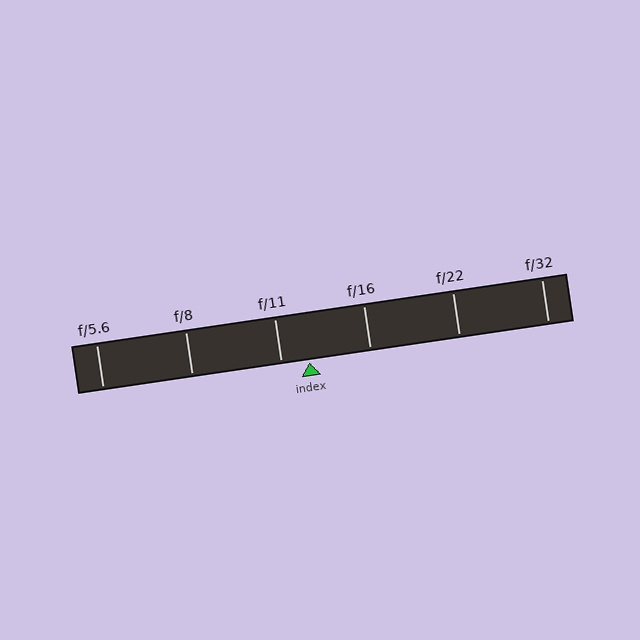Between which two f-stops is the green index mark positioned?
The index mark is between f/11 and f/16.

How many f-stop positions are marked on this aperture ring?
There are 6 f-stop positions marked.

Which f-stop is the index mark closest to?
The index mark is closest to f/11.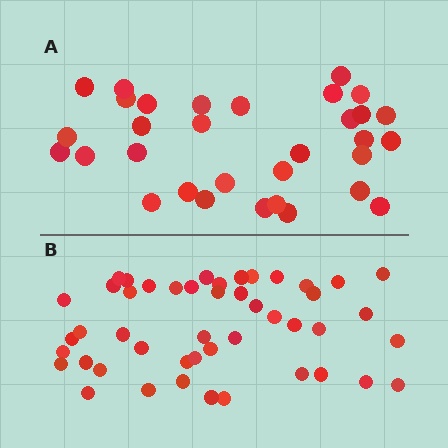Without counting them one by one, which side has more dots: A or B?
Region B (the bottom region) has more dots.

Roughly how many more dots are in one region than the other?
Region B has approximately 15 more dots than region A.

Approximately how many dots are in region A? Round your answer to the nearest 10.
About 30 dots. (The exact count is 32, which rounds to 30.)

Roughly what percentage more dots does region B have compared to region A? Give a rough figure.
About 45% more.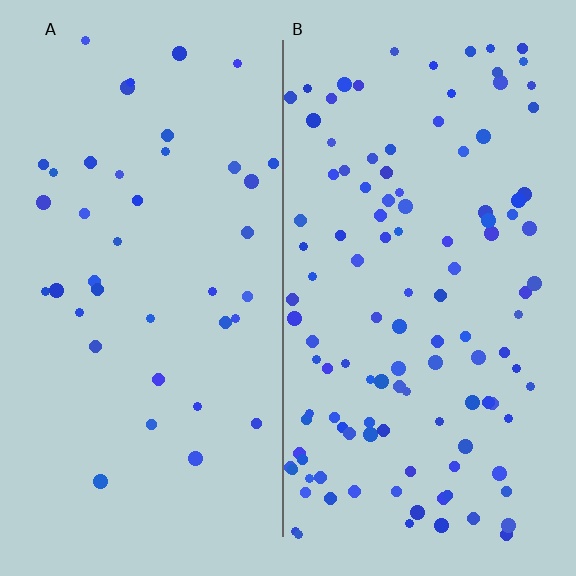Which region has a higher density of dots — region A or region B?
B (the right).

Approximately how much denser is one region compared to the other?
Approximately 2.9× — region B over region A.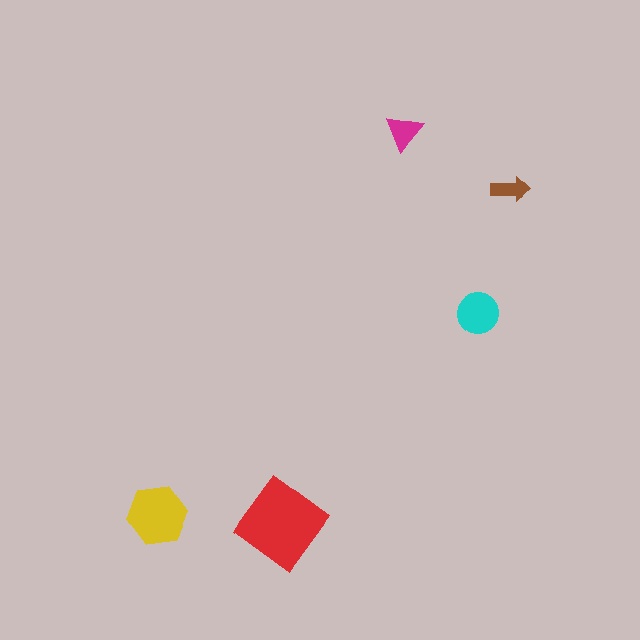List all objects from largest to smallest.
The red diamond, the yellow hexagon, the cyan circle, the magenta triangle, the brown arrow.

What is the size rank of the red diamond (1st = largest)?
1st.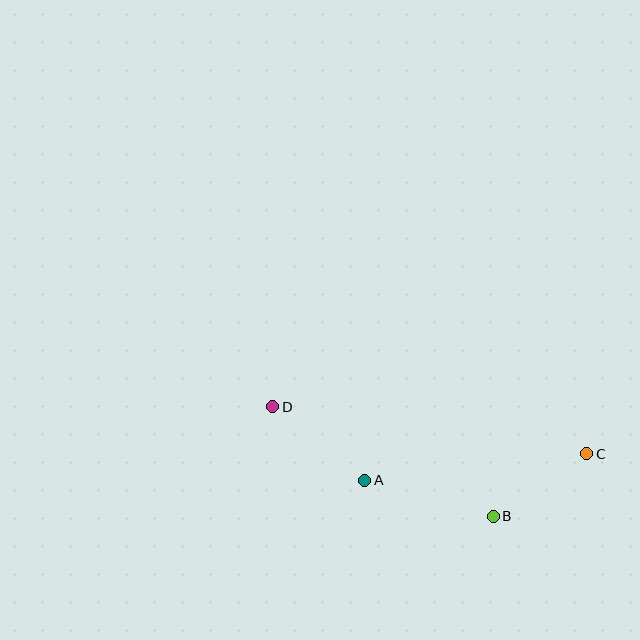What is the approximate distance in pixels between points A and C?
The distance between A and C is approximately 224 pixels.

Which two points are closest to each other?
Points B and C are closest to each other.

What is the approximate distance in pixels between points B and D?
The distance between B and D is approximately 246 pixels.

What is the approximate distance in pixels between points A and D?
The distance between A and D is approximately 118 pixels.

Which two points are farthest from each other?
Points C and D are farthest from each other.